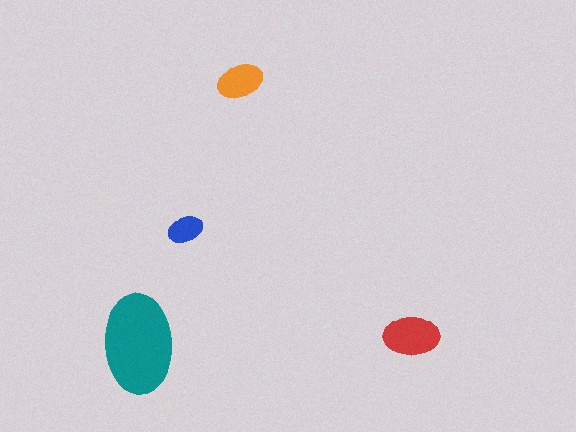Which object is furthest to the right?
The red ellipse is rightmost.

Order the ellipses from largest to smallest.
the teal one, the red one, the orange one, the blue one.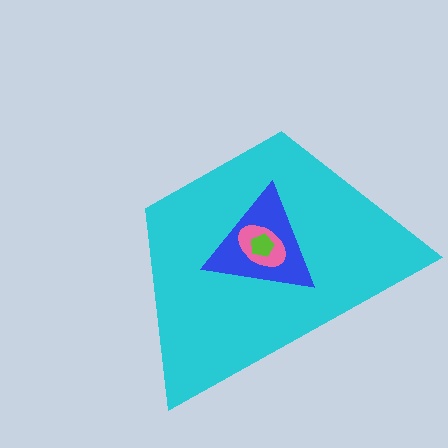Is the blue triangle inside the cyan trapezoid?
Yes.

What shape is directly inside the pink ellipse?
The lime pentagon.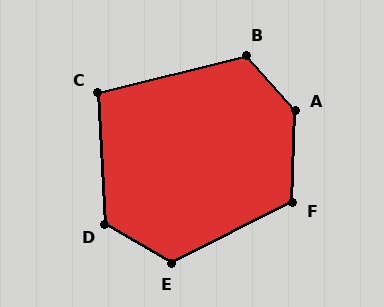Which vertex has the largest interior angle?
A, at approximately 137 degrees.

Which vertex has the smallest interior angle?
C, at approximately 101 degrees.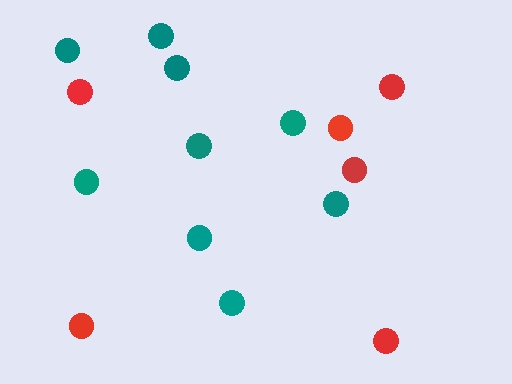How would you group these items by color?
There are 2 groups: one group of red circles (6) and one group of teal circles (9).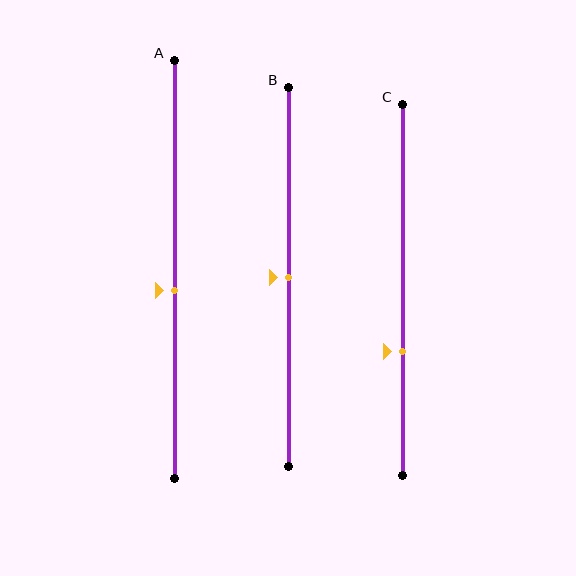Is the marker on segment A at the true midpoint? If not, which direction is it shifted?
No, the marker on segment A is shifted downward by about 5% of the segment length.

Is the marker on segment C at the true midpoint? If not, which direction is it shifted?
No, the marker on segment C is shifted downward by about 17% of the segment length.